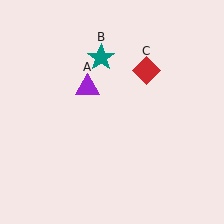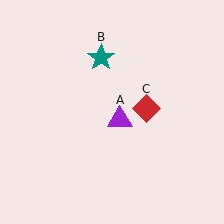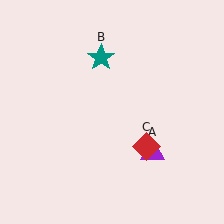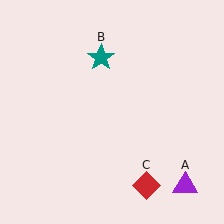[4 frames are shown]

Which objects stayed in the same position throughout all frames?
Teal star (object B) remained stationary.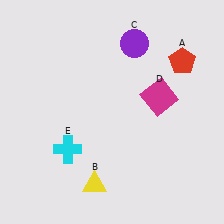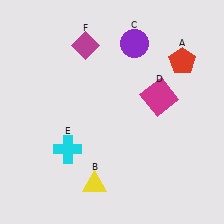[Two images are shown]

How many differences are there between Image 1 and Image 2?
There is 1 difference between the two images.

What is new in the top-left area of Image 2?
A magenta diamond (F) was added in the top-left area of Image 2.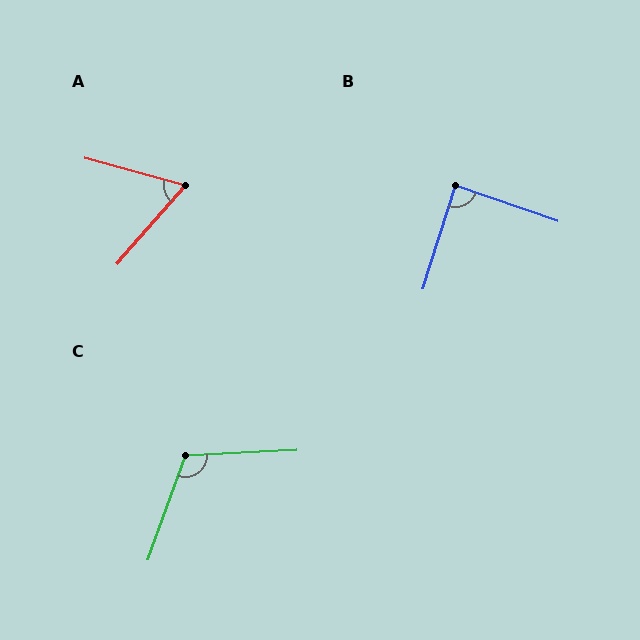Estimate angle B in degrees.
Approximately 88 degrees.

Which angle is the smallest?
A, at approximately 64 degrees.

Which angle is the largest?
C, at approximately 112 degrees.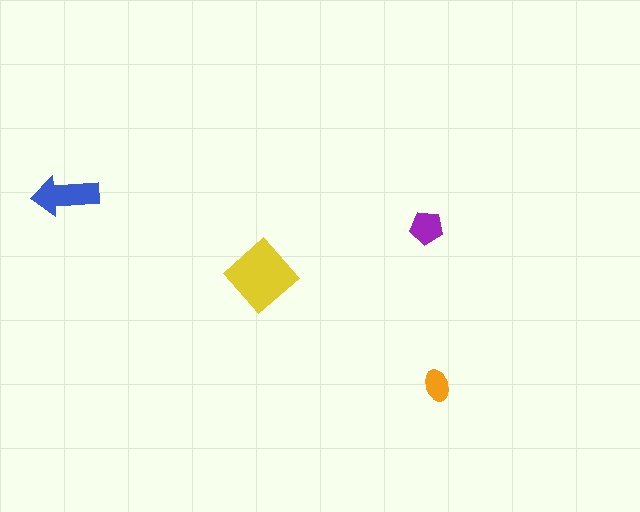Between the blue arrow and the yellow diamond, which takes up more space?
The yellow diamond.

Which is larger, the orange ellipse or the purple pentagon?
The purple pentagon.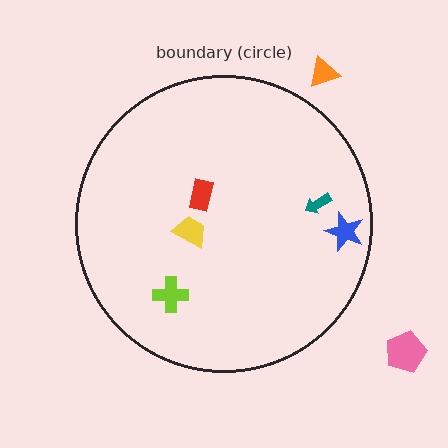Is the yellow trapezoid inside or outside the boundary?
Inside.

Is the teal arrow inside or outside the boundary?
Inside.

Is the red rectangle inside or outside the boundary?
Inside.